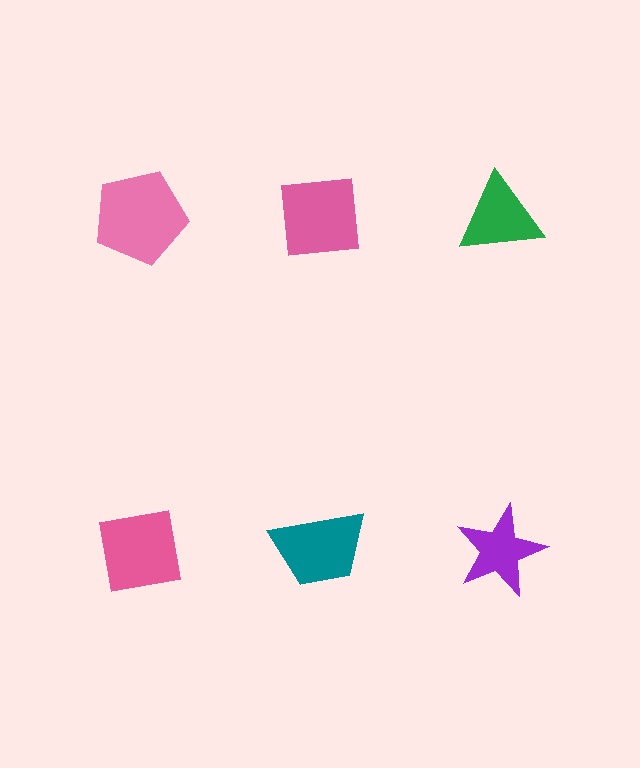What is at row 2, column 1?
A pink square.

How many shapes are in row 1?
3 shapes.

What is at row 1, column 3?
A green triangle.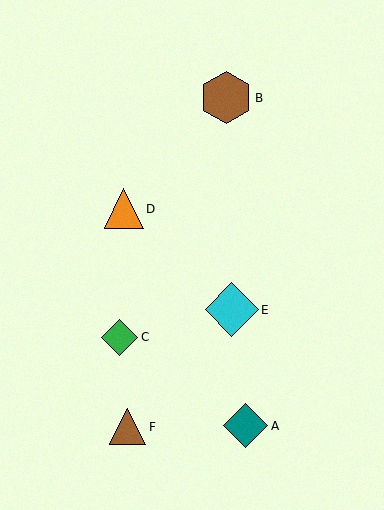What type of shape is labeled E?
Shape E is a cyan diamond.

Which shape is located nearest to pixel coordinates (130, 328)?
The green diamond (labeled C) at (120, 337) is nearest to that location.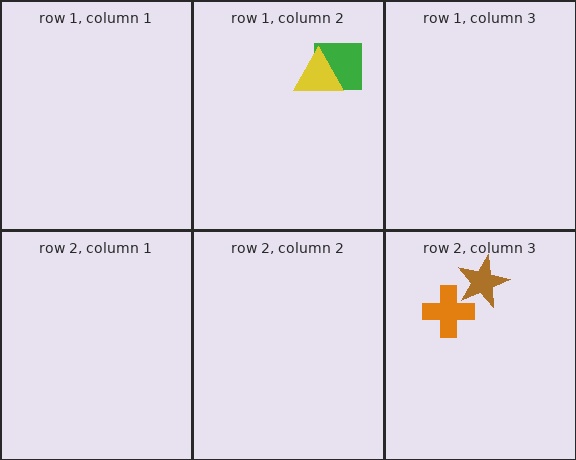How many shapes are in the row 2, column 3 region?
2.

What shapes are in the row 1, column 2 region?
The green square, the yellow triangle.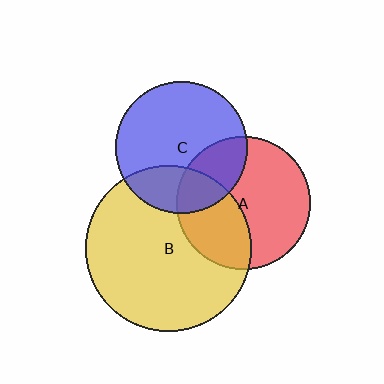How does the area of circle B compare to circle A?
Approximately 1.6 times.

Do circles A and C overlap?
Yes.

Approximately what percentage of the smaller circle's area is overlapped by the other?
Approximately 25%.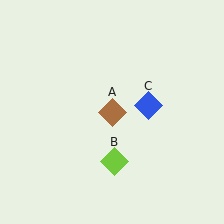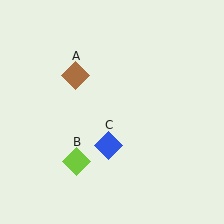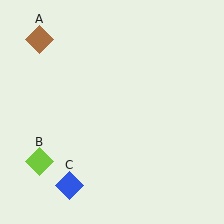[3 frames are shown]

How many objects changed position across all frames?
3 objects changed position: brown diamond (object A), lime diamond (object B), blue diamond (object C).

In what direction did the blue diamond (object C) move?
The blue diamond (object C) moved down and to the left.